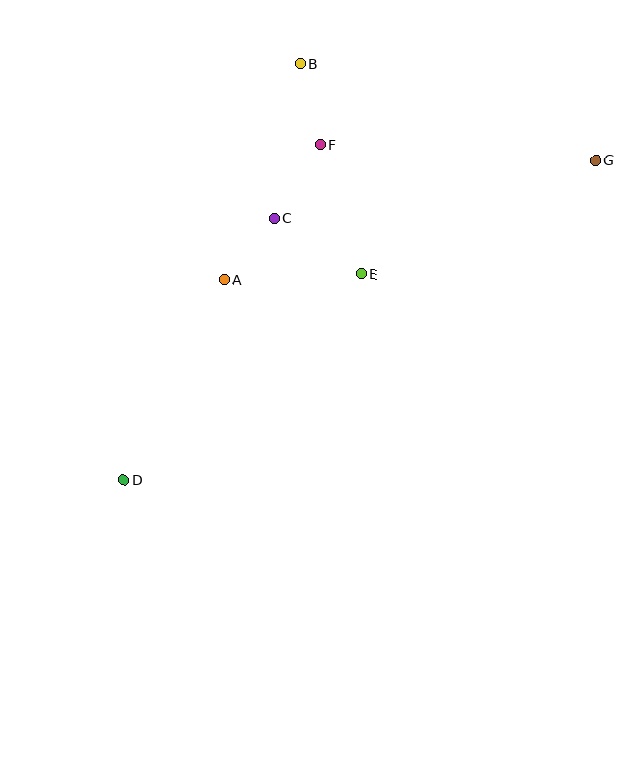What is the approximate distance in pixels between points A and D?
The distance between A and D is approximately 224 pixels.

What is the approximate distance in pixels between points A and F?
The distance between A and F is approximately 166 pixels.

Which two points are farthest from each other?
Points D and G are farthest from each other.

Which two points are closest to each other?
Points A and C are closest to each other.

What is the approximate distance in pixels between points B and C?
The distance between B and C is approximately 157 pixels.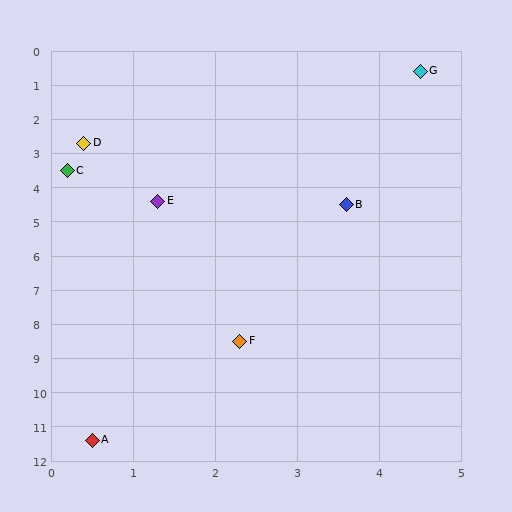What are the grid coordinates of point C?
Point C is at approximately (0.2, 3.5).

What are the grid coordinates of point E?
Point E is at approximately (1.3, 4.4).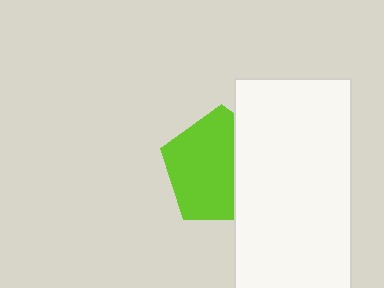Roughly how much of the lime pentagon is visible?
About half of it is visible (roughly 64%).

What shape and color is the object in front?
The object in front is a white rectangle.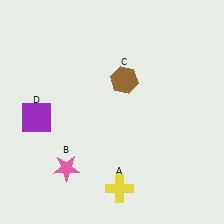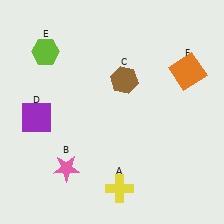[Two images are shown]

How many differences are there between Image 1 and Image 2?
There are 2 differences between the two images.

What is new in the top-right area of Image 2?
An orange square (F) was added in the top-right area of Image 2.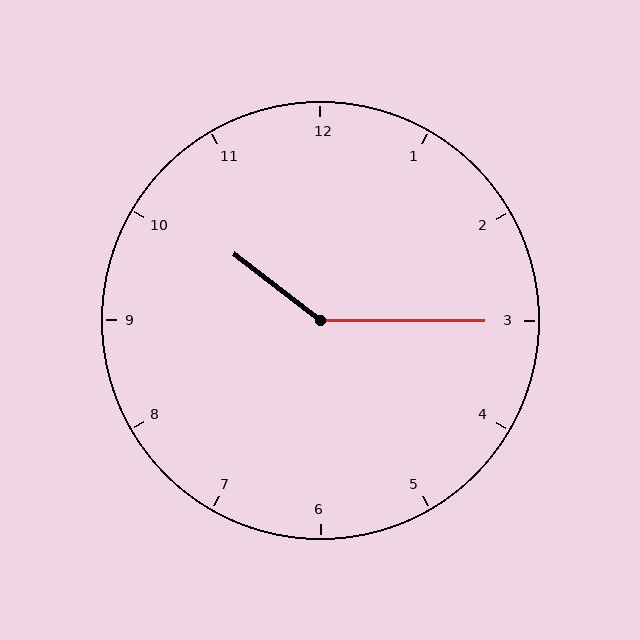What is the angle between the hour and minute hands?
Approximately 142 degrees.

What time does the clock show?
10:15.